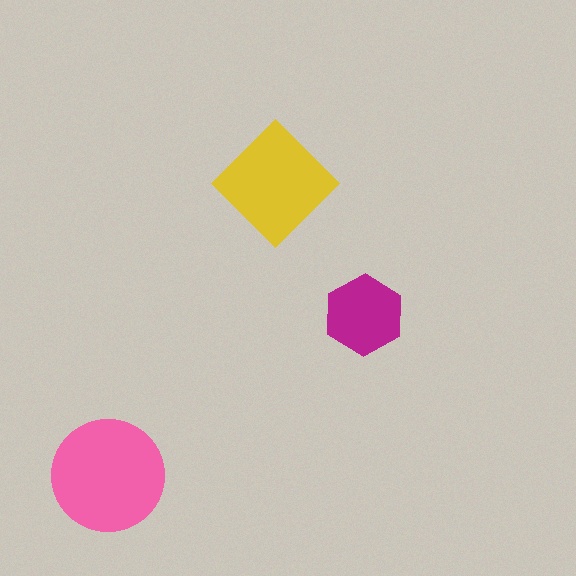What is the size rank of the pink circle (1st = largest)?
1st.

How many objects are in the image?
There are 3 objects in the image.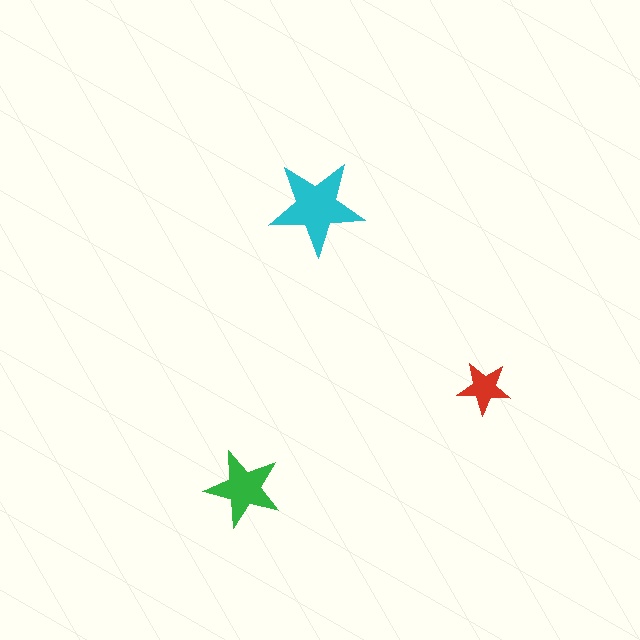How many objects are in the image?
There are 3 objects in the image.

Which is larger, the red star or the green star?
The green one.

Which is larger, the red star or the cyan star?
The cyan one.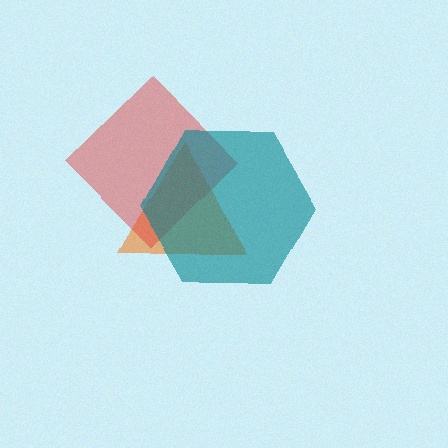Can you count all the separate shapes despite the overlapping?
Yes, there are 3 separate shapes.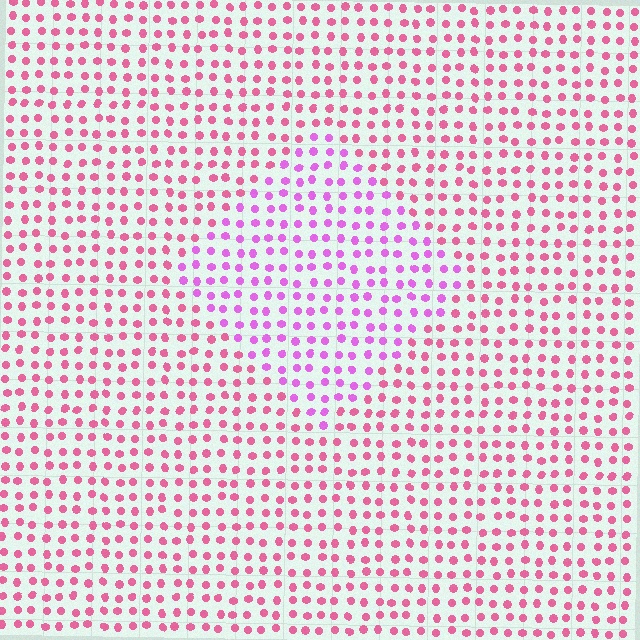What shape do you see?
I see a diamond.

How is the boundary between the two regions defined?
The boundary is defined purely by a slight shift in hue (about 36 degrees). Spacing, size, and orientation are identical on both sides.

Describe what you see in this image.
The image is filled with small pink elements in a uniform arrangement. A diamond-shaped region is visible where the elements are tinted to a slightly different hue, forming a subtle color boundary.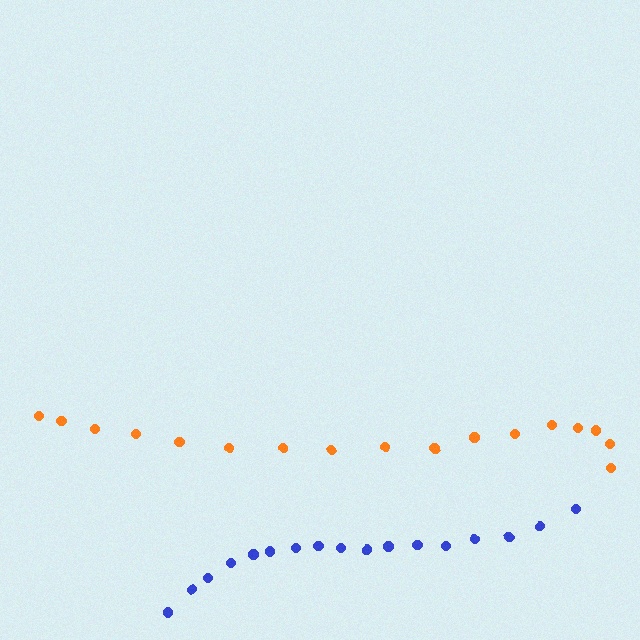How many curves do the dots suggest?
There are 2 distinct paths.